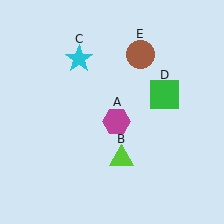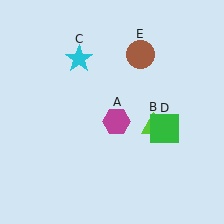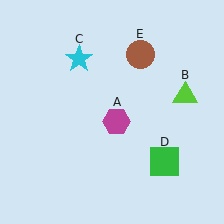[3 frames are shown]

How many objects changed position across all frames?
2 objects changed position: lime triangle (object B), green square (object D).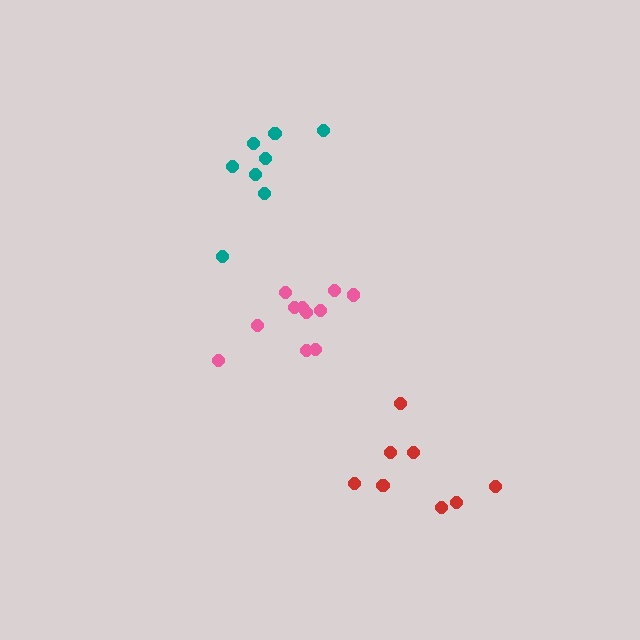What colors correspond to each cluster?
The clusters are colored: teal, pink, red.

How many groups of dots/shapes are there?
There are 3 groups.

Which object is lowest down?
The red cluster is bottommost.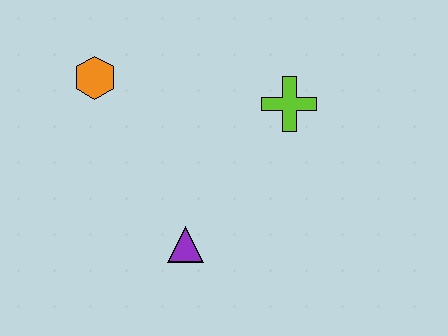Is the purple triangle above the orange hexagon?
No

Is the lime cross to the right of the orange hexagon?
Yes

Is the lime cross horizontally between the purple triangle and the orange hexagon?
No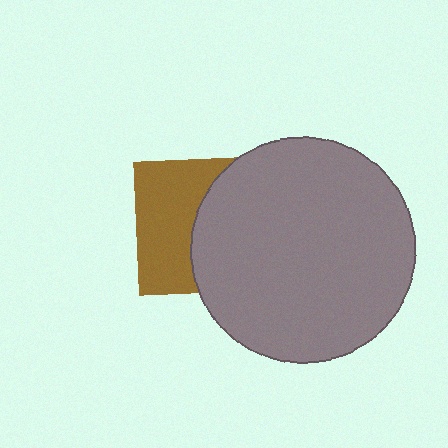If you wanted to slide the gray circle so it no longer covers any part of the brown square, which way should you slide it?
Slide it right — that is the most direct way to separate the two shapes.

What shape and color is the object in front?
The object in front is a gray circle.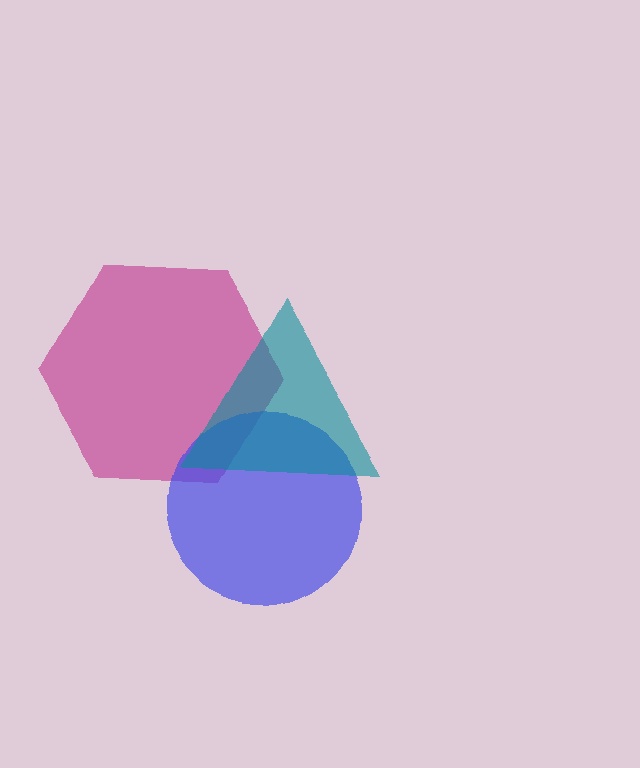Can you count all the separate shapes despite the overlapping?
Yes, there are 3 separate shapes.